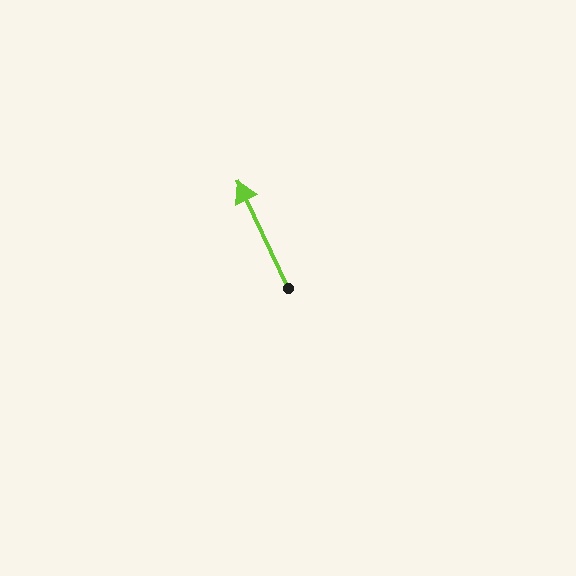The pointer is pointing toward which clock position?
Roughly 11 o'clock.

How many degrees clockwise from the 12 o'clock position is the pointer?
Approximately 335 degrees.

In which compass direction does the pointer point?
Northwest.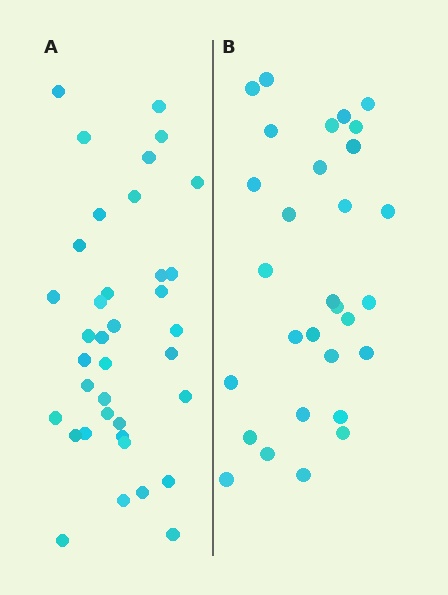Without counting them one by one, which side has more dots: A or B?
Region A (the left region) has more dots.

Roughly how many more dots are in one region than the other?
Region A has roughly 8 or so more dots than region B.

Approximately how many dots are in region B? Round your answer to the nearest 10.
About 30 dots.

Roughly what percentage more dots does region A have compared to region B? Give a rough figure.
About 25% more.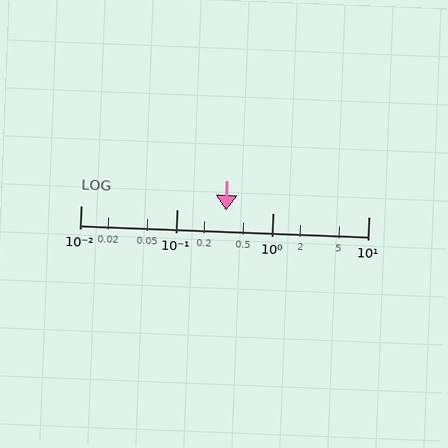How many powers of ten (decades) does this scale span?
The scale spans 3 decades, from 0.01 to 10.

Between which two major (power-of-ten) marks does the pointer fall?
The pointer is between 0.1 and 1.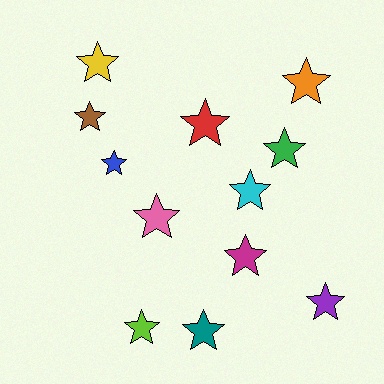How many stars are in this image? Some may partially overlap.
There are 12 stars.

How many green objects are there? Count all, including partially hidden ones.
There is 1 green object.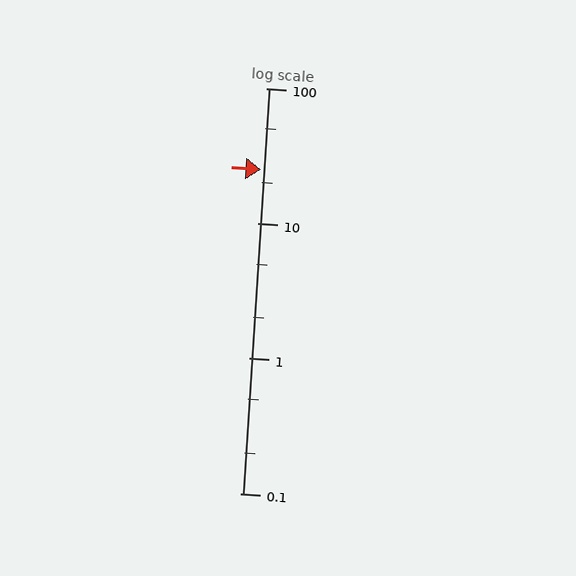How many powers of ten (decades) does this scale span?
The scale spans 3 decades, from 0.1 to 100.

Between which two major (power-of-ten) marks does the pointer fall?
The pointer is between 10 and 100.